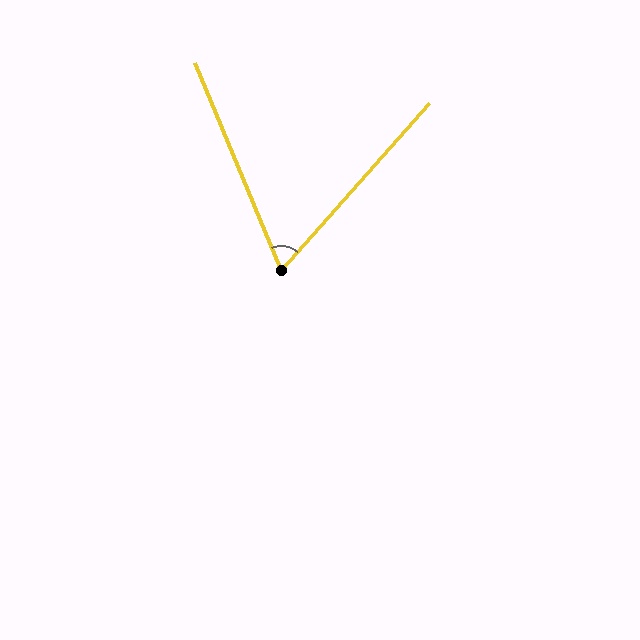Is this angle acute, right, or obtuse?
It is acute.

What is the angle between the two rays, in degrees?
Approximately 64 degrees.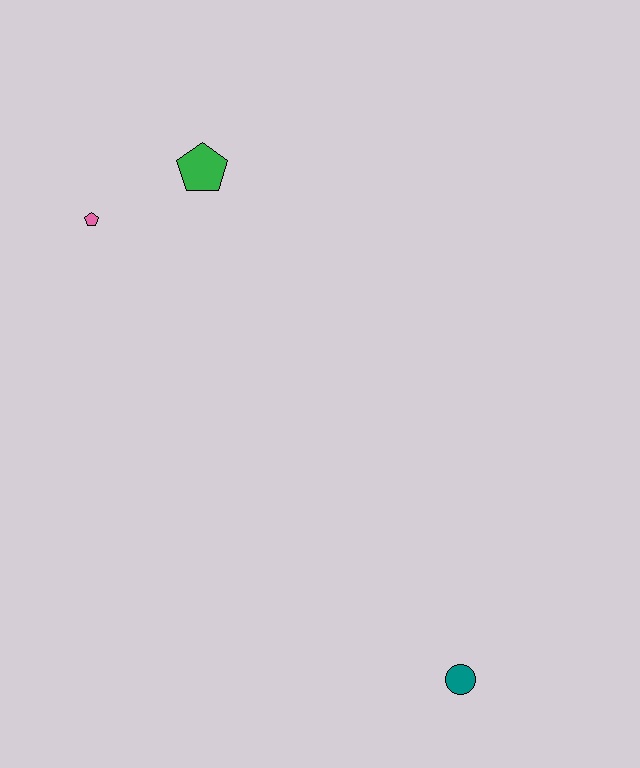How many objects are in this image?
There are 3 objects.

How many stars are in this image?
There are no stars.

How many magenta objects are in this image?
There are no magenta objects.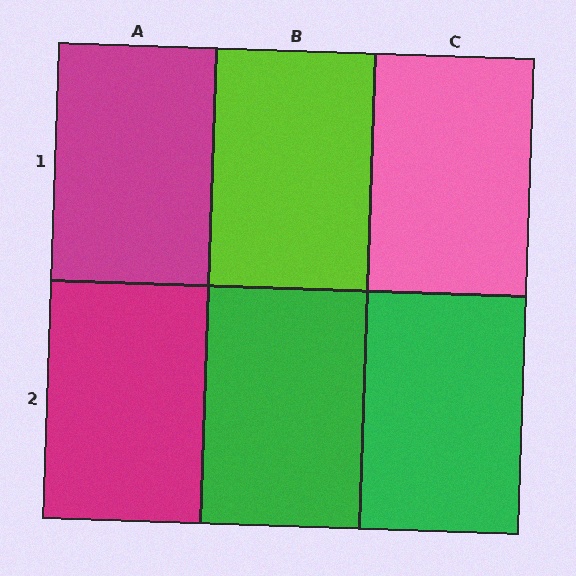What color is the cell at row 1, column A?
Magenta.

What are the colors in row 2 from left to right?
Magenta, green, green.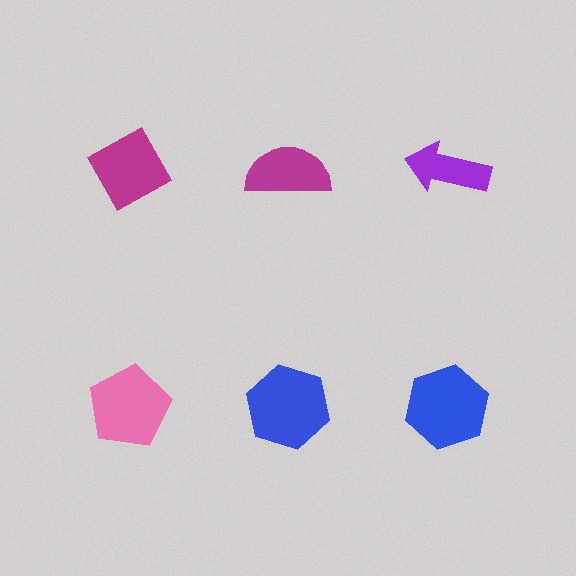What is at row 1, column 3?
A purple arrow.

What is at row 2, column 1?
A pink pentagon.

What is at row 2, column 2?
A blue hexagon.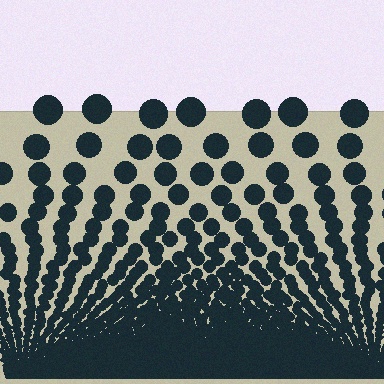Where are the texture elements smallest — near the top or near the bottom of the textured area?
Near the bottom.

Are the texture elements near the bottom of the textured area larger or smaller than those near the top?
Smaller. The gradient is inverted — elements near the bottom are smaller and denser.